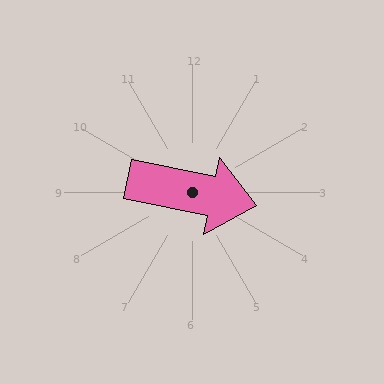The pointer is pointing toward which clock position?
Roughly 3 o'clock.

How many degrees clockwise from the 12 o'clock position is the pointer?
Approximately 102 degrees.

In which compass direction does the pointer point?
East.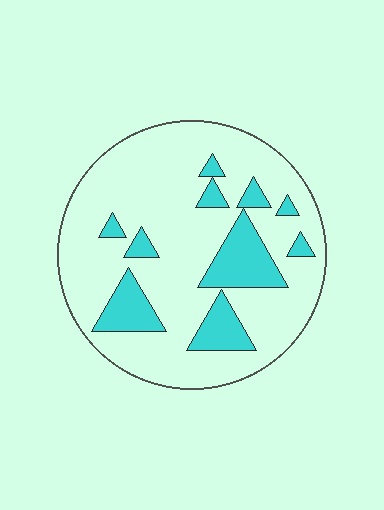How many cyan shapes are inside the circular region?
10.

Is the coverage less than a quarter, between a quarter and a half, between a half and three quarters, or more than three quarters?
Less than a quarter.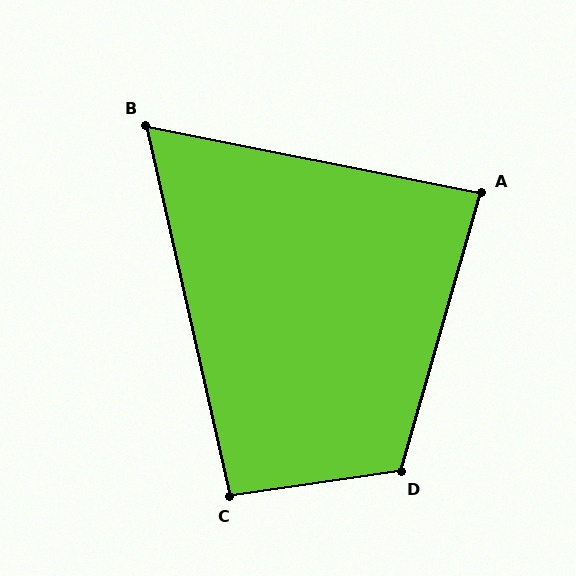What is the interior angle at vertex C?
Approximately 95 degrees (approximately right).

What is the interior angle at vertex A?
Approximately 85 degrees (approximately right).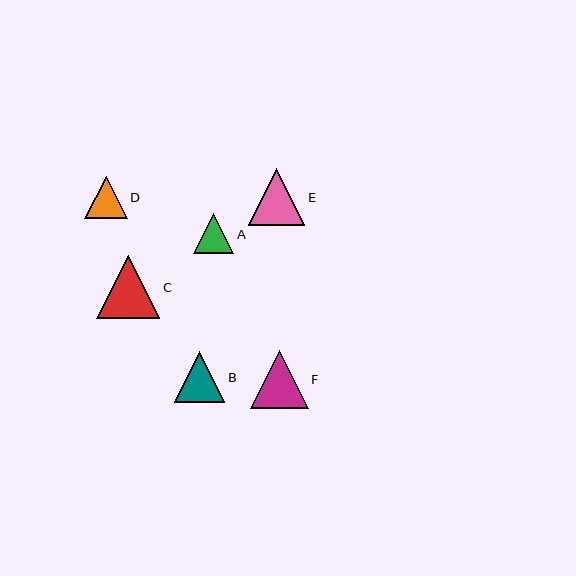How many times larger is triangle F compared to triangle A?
Triangle F is approximately 1.4 times the size of triangle A.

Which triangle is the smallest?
Triangle A is the smallest with a size of approximately 41 pixels.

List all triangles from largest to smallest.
From largest to smallest: C, F, E, B, D, A.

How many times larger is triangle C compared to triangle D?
Triangle C is approximately 1.5 times the size of triangle D.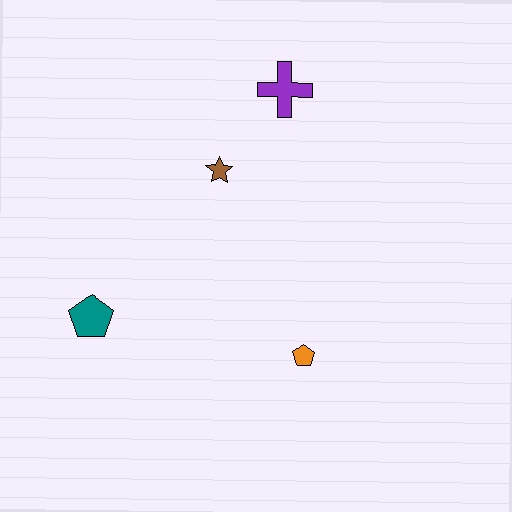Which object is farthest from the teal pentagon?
The purple cross is farthest from the teal pentagon.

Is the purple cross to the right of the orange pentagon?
No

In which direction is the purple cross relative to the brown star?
The purple cross is above the brown star.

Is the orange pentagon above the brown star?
No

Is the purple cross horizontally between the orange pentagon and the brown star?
Yes